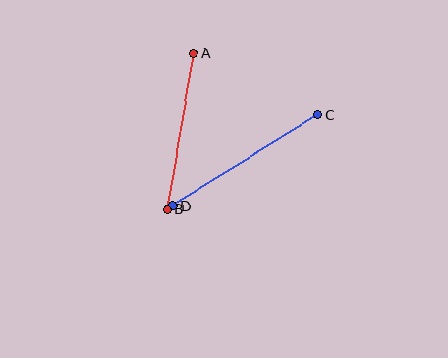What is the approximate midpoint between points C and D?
The midpoint is at approximately (245, 160) pixels.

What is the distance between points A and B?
The distance is approximately 159 pixels.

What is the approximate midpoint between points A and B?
The midpoint is at approximately (180, 131) pixels.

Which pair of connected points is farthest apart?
Points C and D are farthest apart.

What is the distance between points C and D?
The distance is approximately 170 pixels.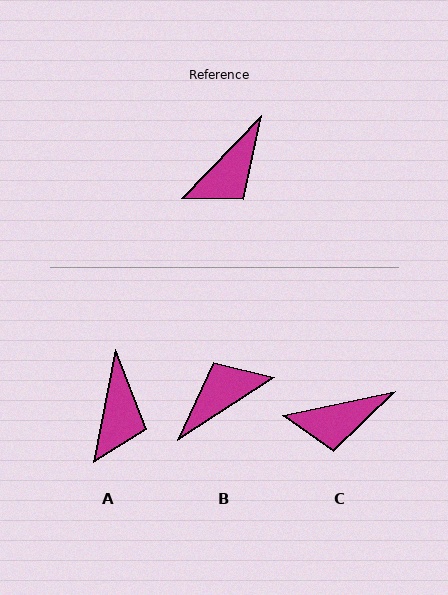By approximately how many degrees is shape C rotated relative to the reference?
Approximately 34 degrees clockwise.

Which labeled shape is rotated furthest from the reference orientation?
B, about 167 degrees away.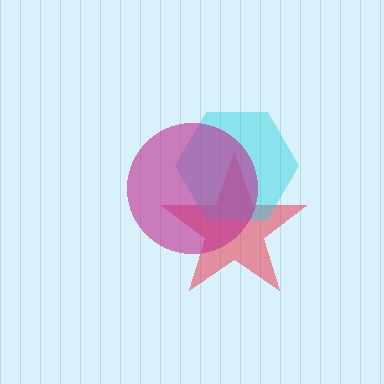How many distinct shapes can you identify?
There are 3 distinct shapes: a red star, a cyan hexagon, a magenta circle.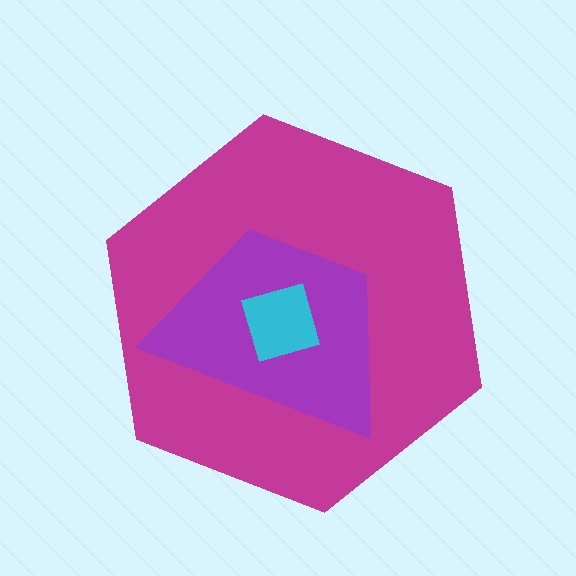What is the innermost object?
The cyan square.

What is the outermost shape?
The magenta hexagon.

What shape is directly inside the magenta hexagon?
The purple trapezoid.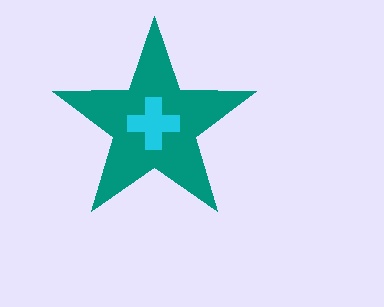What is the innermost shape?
The cyan cross.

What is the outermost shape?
The teal star.